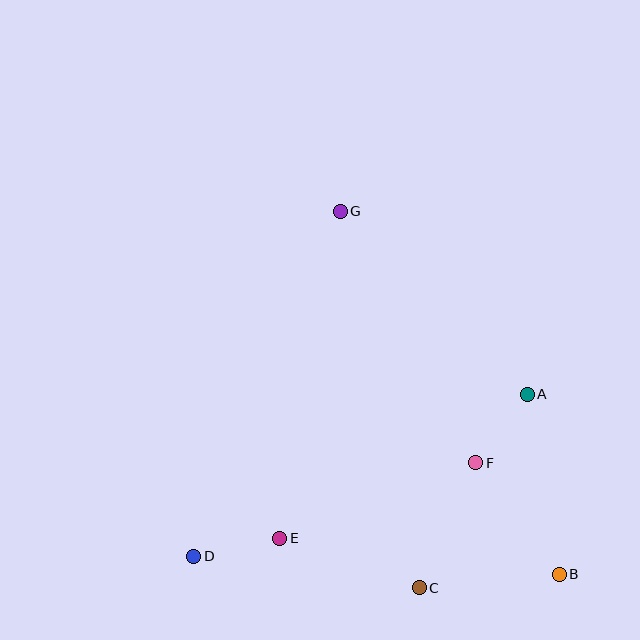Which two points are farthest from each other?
Points B and G are farthest from each other.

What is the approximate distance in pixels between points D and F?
The distance between D and F is approximately 297 pixels.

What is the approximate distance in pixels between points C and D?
The distance between C and D is approximately 228 pixels.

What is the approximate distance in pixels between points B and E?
The distance between B and E is approximately 282 pixels.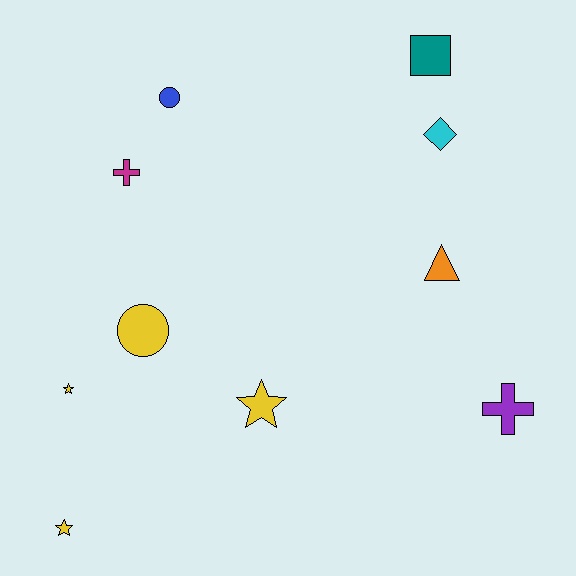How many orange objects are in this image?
There is 1 orange object.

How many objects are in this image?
There are 10 objects.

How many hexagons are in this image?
There are no hexagons.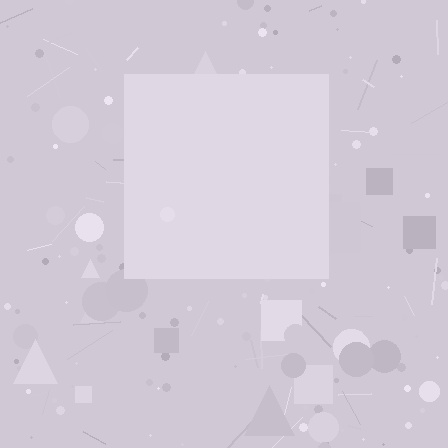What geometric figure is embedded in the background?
A square is embedded in the background.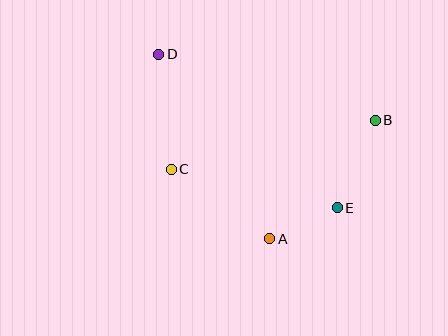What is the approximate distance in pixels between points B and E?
The distance between B and E is approximately 95 pixels.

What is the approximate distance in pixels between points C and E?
The distance between C and E is approximately 170 pixels.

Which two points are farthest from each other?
Points D and E are farthest from each other.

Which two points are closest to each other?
Points A and E are closest to each other.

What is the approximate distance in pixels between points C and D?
The distance between C and D is approximately 116 pixels.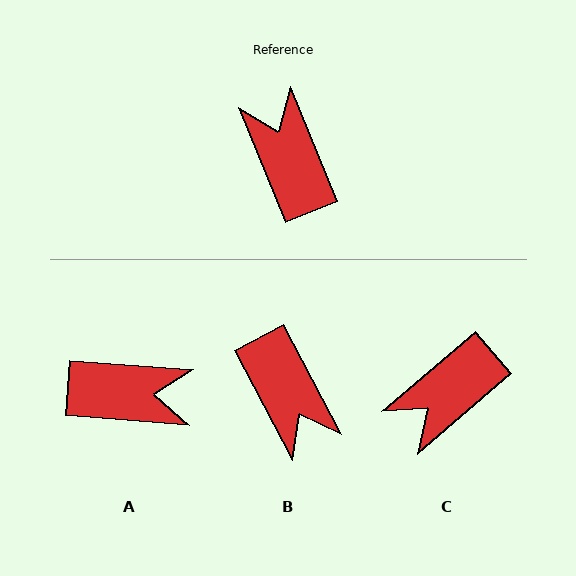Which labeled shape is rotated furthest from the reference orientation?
B, about 175 degrees away.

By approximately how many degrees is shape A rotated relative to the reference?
Approximately 117 degrees clockwise.